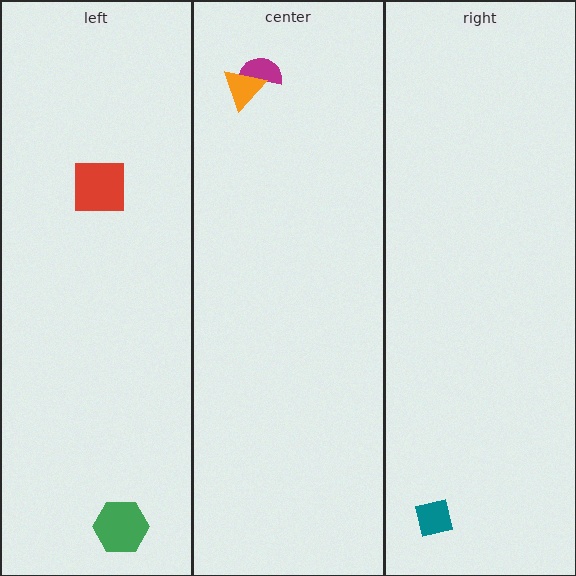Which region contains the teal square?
The right region.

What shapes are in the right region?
The teal square.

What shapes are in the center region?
The magenta semicircle, the orange triangle.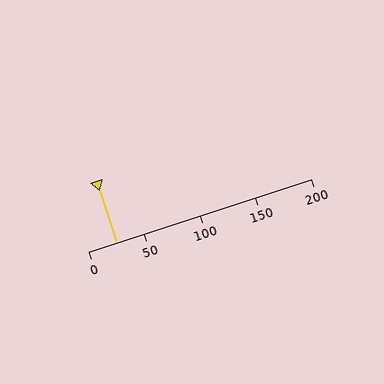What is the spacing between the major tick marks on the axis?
The major ticks are spaced 50 apart.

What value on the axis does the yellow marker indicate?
The marker indicates approximately 25.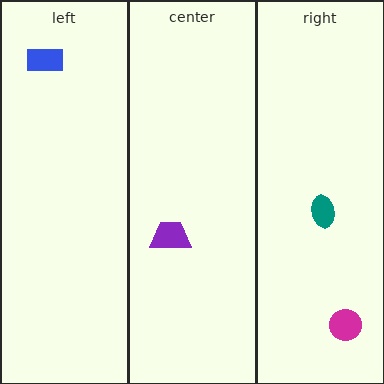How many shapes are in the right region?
2.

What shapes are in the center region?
The purple trapezoid.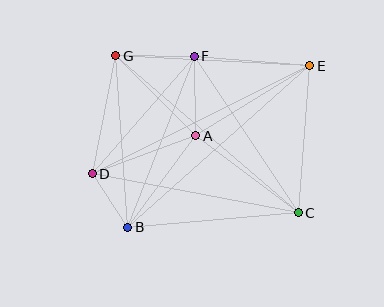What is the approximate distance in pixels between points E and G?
The distance between E and G is approximately 194 pixels.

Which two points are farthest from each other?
Points B and E are farthest from each other.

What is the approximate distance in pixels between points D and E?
The distance between D and E is approximately 243 pixels.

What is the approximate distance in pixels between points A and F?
The distance between A and F is approximately 80 pixels.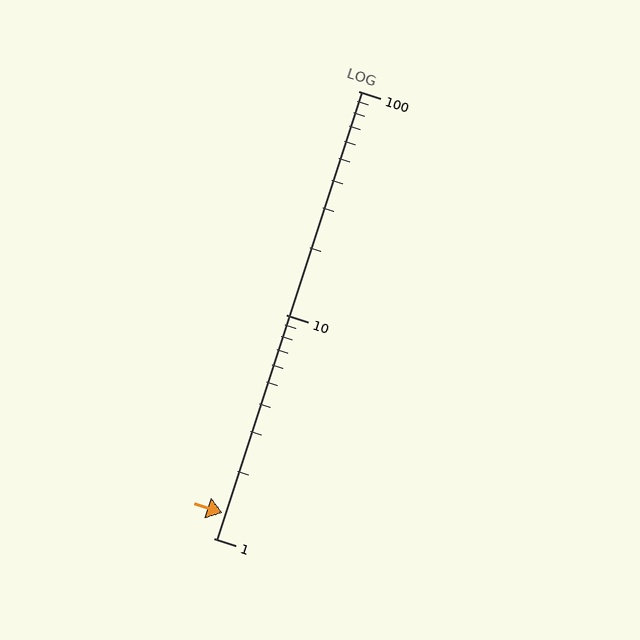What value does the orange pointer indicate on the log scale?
The pointer indicates approximately 1.3.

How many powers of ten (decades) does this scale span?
The scale spans 2 decades, from 1 to 100.